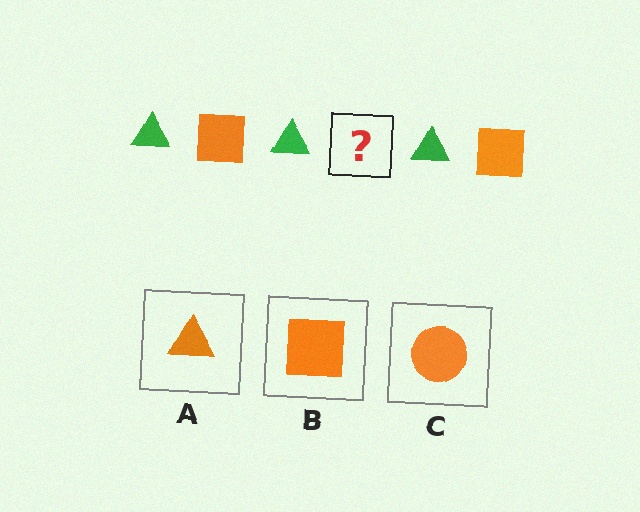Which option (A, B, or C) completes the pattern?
B.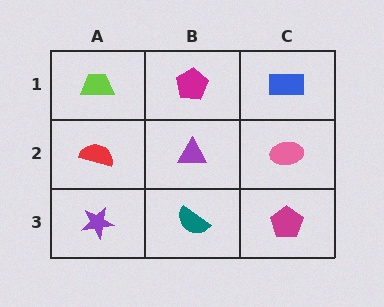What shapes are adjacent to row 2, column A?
A lime trapezoid (row 1, column A), a purple star (row 3, column A), a purple triangle (row 2, column B).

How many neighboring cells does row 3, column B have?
3.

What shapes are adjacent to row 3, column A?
A red semicircle (row 2, column A), a teal semicircle (row 3, column B).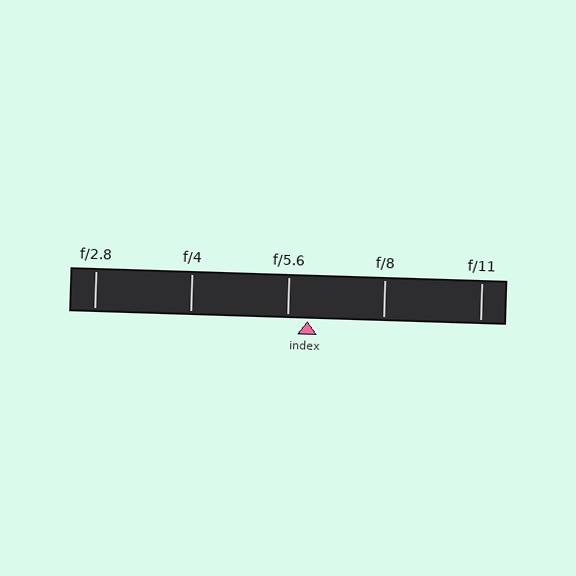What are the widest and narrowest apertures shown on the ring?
The widest aperture shown is f/2.8 and the narrowest is f/11.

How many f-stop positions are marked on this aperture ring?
There are 5 f-stop positions marked.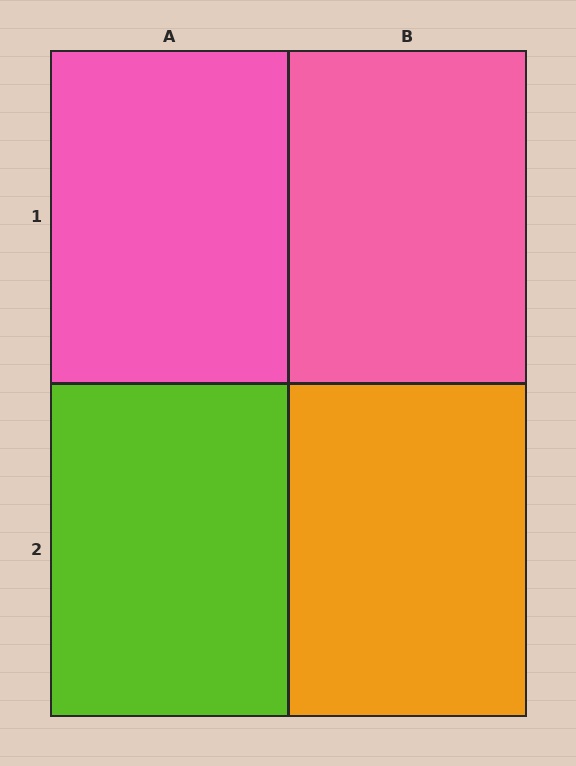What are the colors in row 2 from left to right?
Lime, orange.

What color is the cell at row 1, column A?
Pink.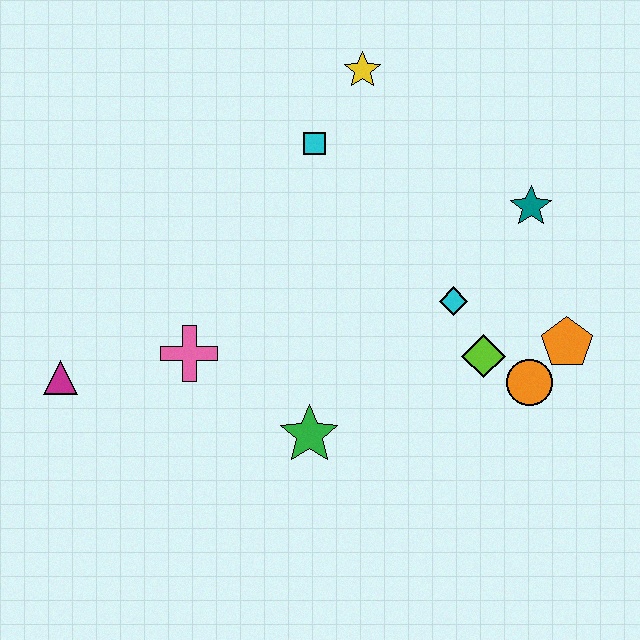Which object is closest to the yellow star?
The cyan square is closest to the yellow star.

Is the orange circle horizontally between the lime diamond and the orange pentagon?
Yes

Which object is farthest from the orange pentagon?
The magenta triangle is farthest from the orange pentagon.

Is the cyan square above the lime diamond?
Yes